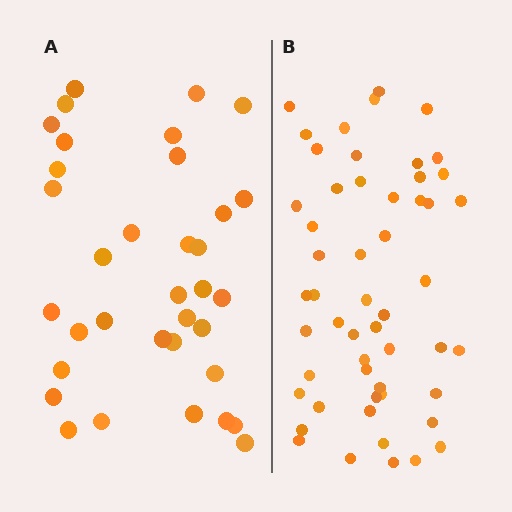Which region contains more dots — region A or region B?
Region B (the right region) has more dots.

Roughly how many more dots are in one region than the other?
Region B has approximately 20 more dots than region A.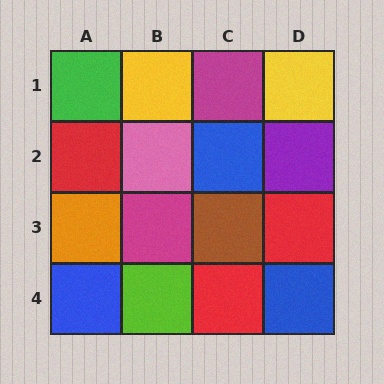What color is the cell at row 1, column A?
Green.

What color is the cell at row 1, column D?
Yellow.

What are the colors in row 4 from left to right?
Blue, lime, red, blue.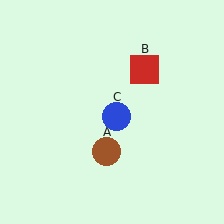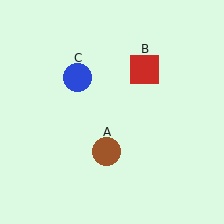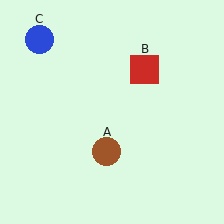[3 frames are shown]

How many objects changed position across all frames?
1 object changed position: blue circle (object C).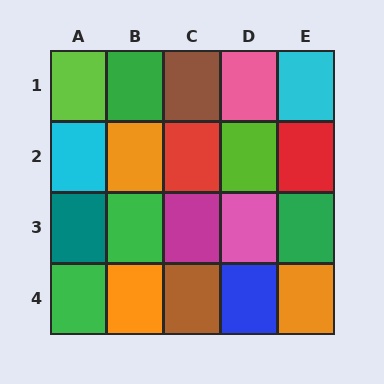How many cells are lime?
2 cells are lime.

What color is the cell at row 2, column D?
Lime.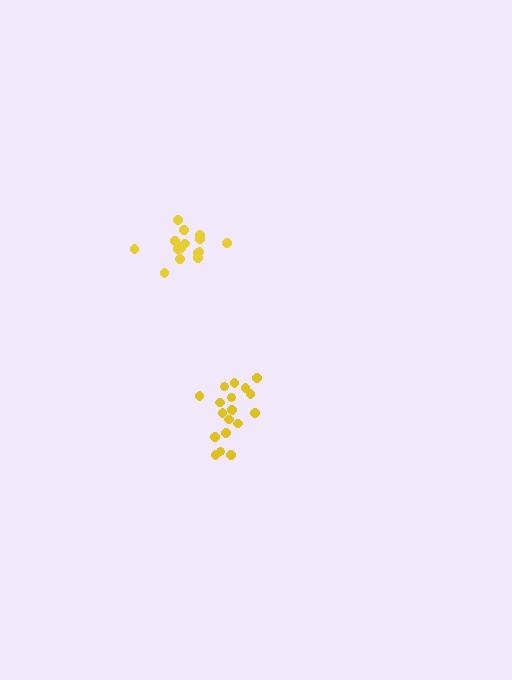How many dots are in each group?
Group 1: 18 dots, Group 2: 17 dots (35 total).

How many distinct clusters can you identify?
There are 2 distinct clusters.